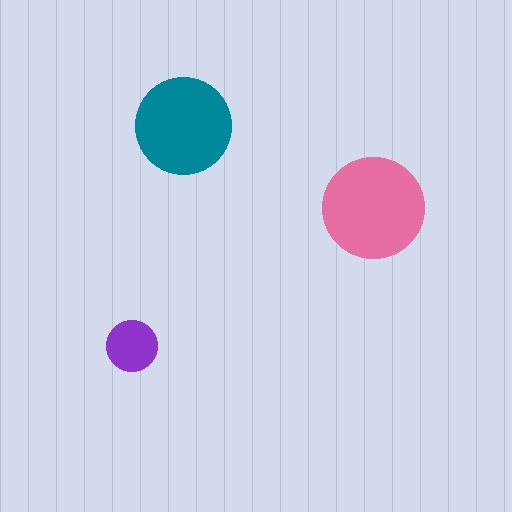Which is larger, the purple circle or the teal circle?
The teal one.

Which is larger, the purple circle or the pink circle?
The pink one.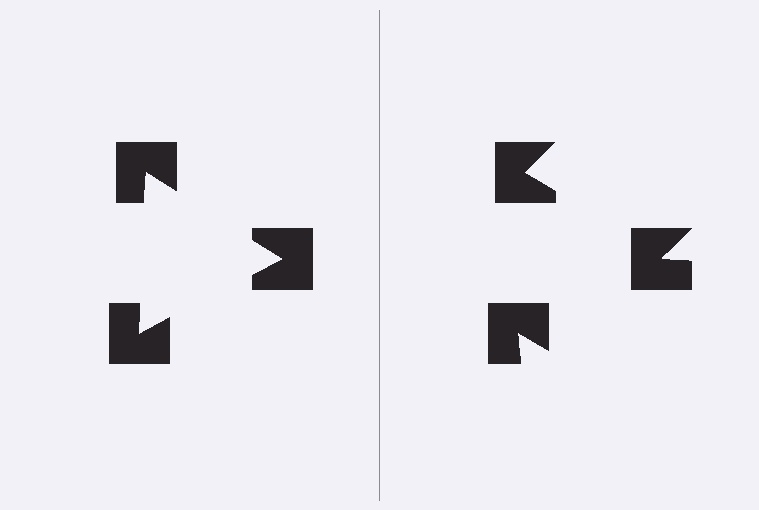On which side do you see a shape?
An illusory triangle appears on the left side. On the right side the wedge cuts are rotated, so no coherent shape forms.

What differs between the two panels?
The notched squares are positioned identically on both sides; only the wedge orientations differ. On the left they align to a triangle; on the right they are misaligned.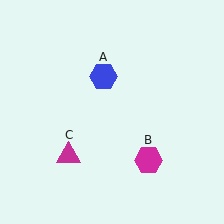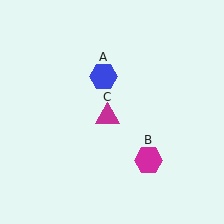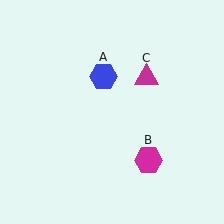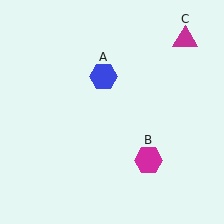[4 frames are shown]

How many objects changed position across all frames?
1 object changed position: magenta triangle (object C).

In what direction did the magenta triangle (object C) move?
The magenta triangle (object C) moved up and to the right.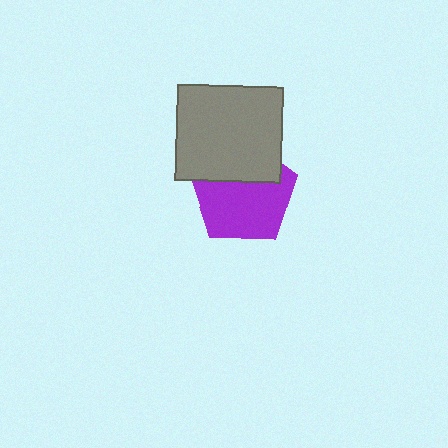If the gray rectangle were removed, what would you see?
You would see the complete purple pentagon.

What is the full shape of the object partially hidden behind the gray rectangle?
The partially hidden object is a purple pentagon.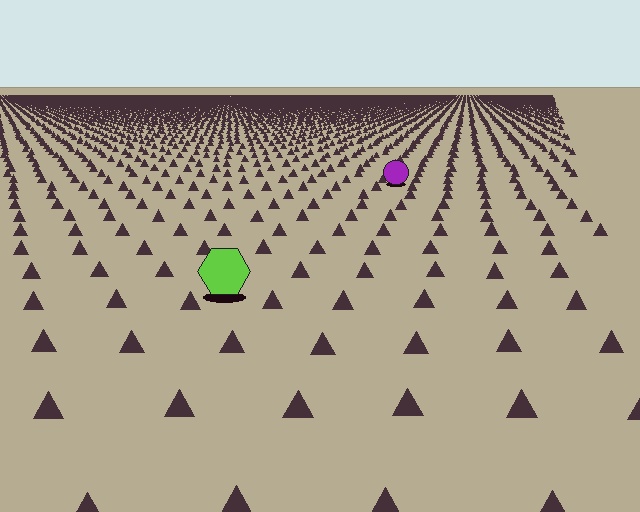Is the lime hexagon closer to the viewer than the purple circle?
Yes. The lime hexagon is closer — you can tell from the texture gradient: the ground texture is coarser near it.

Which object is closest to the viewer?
The lime hexagon is closest. The texture marks near it are larger and more spread out.